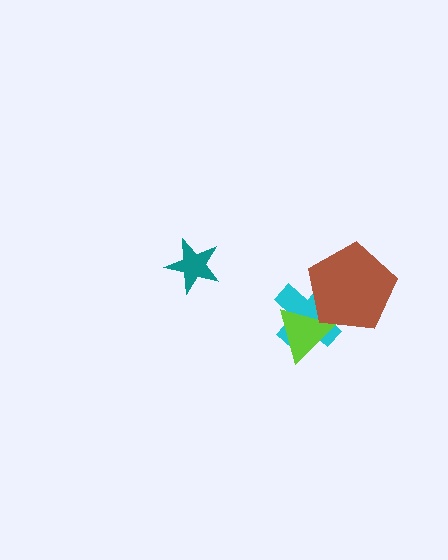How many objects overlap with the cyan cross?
2 objects overlap with the cyan cross.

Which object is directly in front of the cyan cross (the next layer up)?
The lime triangle is directly in front of the cyan cross.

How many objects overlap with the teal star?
0 objects overlap with the teal star.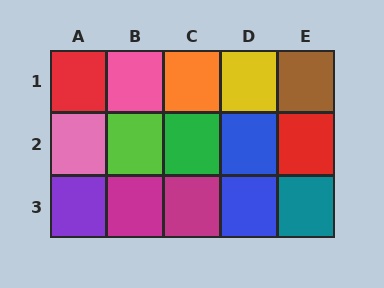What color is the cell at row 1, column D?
Yellow.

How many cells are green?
1 cell is green.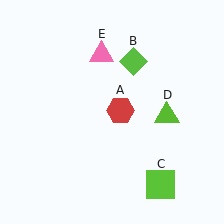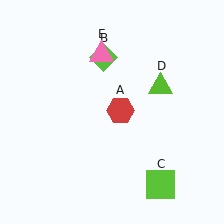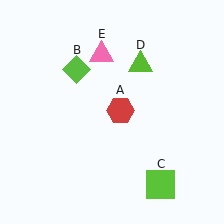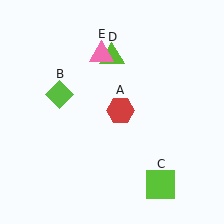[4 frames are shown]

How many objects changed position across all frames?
2 objects changed position: lime diamond (object B), lime triangle (object D).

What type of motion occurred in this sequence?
The lime diamond (object B), lime triangle (object D) rotated counterclockwise around the center of the scene.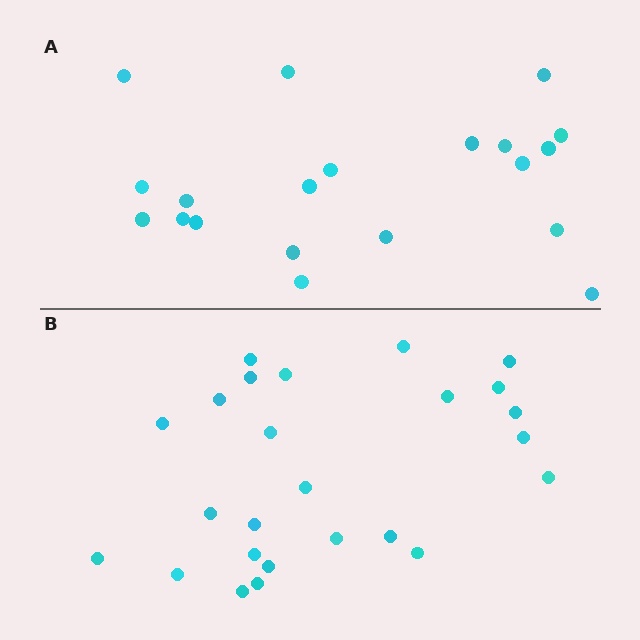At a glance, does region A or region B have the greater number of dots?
Region B (the bottom region) has more dots.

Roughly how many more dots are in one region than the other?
Region B has about 5 more dots than region A.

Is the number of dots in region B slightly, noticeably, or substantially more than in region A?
Region B has noticeably more, but not dramatically so. The ratio is roughly 1.2 to 1.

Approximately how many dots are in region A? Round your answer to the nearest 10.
About 20 dots.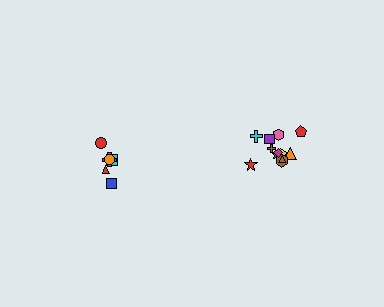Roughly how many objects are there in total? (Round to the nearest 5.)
Roughly 20 objects in total.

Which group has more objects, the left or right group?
The right group.